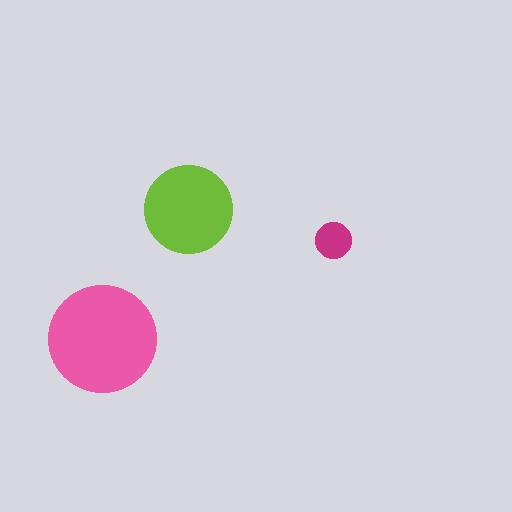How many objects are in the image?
There are 3 objects in the image.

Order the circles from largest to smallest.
the pink one, the lime one, the magenta one.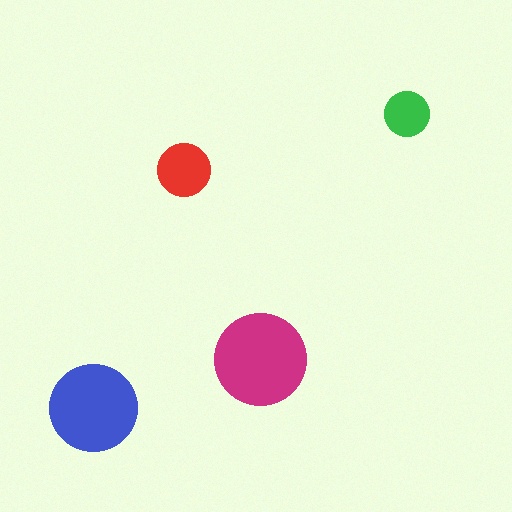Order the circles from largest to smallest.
the magenta one, the blue one, the red one, the green one.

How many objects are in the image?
There are 4 objects in the image.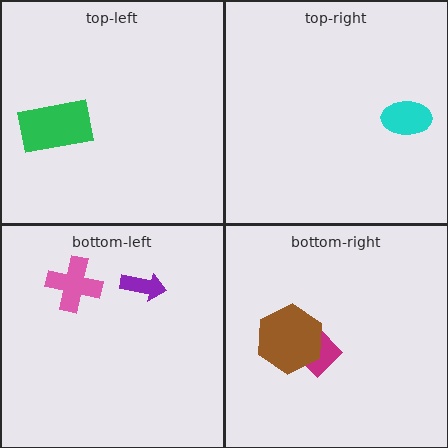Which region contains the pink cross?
The bottom-left region.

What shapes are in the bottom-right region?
The magenta diamond, the brown hexagon.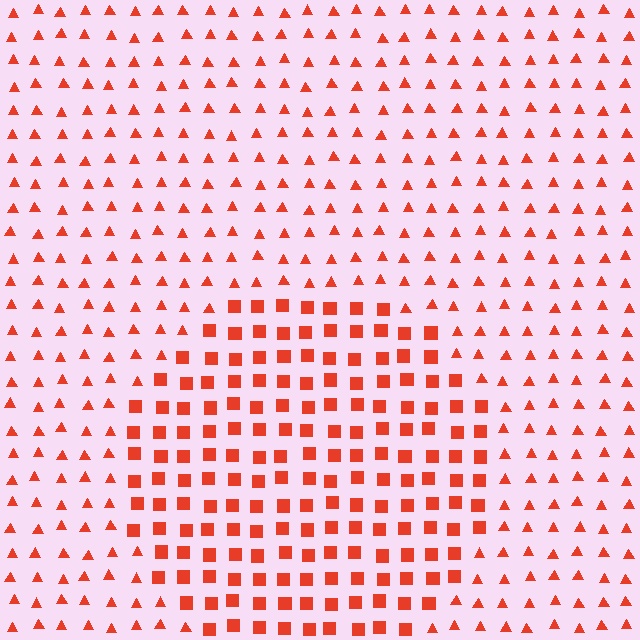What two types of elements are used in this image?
The image uses squares inside the circle region and triangles outside it.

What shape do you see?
I see a circle.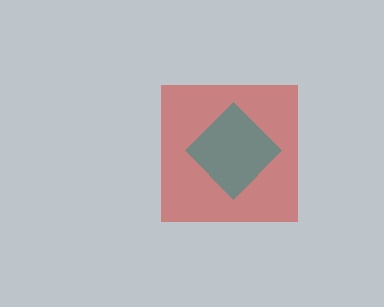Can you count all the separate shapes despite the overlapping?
Yes, there are 2 separate shapes.